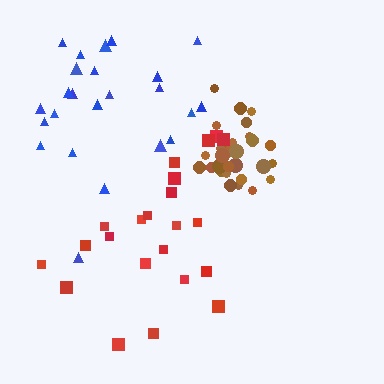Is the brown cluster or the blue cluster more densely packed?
Brown.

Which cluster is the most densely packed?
Brown.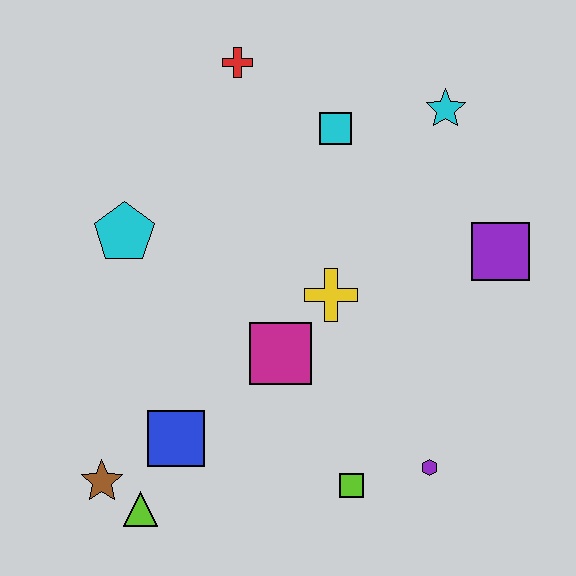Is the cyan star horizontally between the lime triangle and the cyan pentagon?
No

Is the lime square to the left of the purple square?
Yes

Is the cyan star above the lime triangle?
Yes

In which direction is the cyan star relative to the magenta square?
The cyan star is above the magenta square.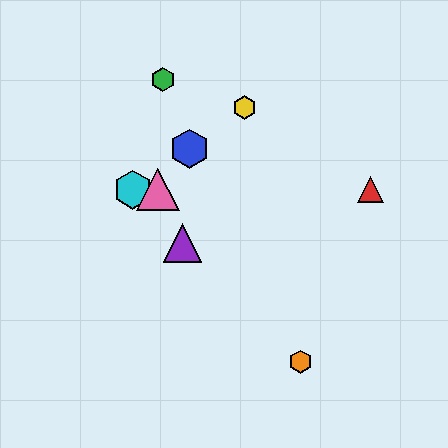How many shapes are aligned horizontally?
3 shapes (the red triangle, the cyan hexagon, the pink triangle) are aligned horizontally.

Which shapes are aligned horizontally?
The red triangle, the cyan hexagon, the pink triangle are aligned horizontally.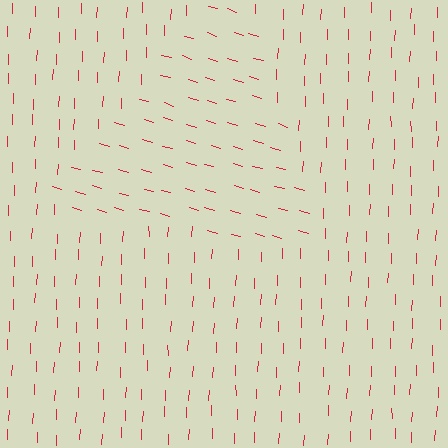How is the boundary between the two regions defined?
The boundary is defined purely by a change in line orientation (approximately 75 degrees difference). All lines are the same color and thickness.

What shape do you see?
I see a triangle.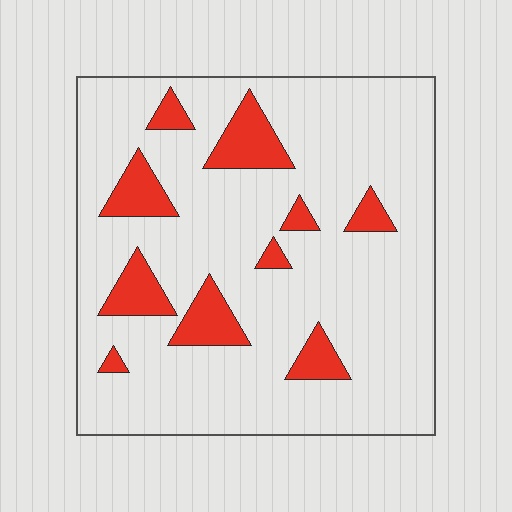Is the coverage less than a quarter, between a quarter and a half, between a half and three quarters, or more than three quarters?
Less than a quarter.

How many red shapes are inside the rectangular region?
10.